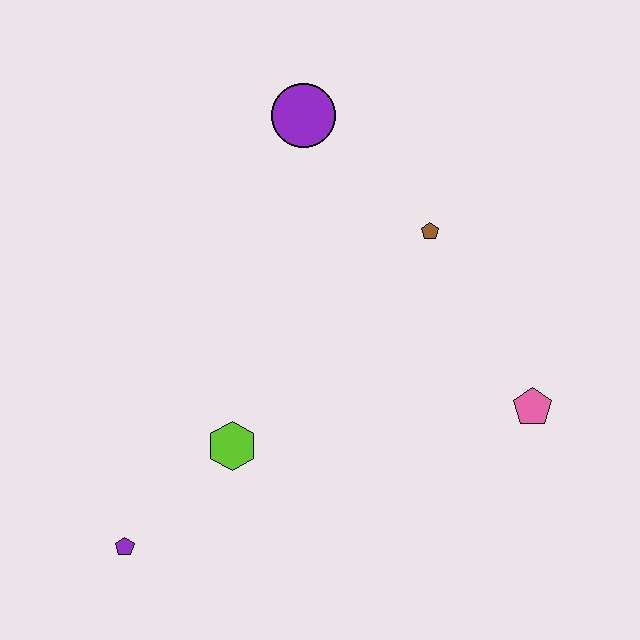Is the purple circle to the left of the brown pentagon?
Yes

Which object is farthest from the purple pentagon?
The purple circle is farthest from the purple pentagon.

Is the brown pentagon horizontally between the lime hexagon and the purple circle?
No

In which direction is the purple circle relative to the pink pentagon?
The purple circle is above the pink pentagon.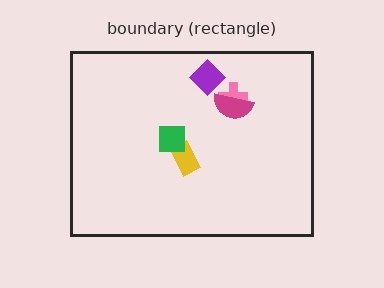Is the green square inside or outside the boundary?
Inside.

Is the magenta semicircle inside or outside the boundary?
Inside.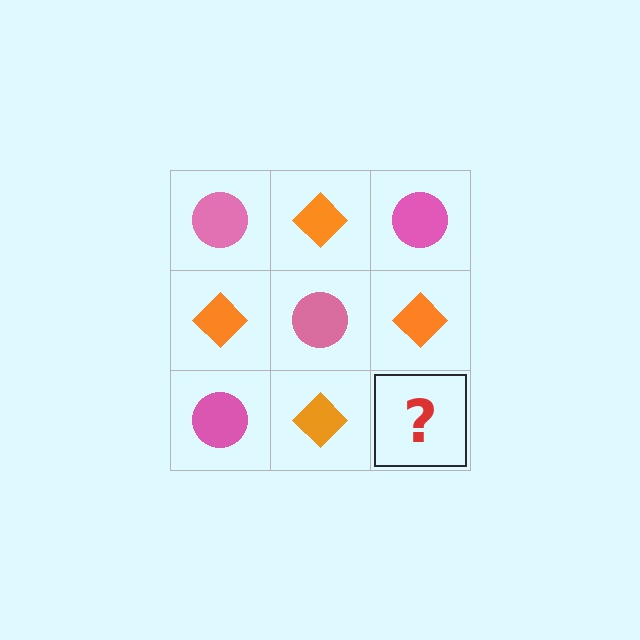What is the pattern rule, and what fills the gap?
The rule is that it alternates pink circle and orange diamond in a checkerboard pattern. The gap should be filled with a pink circle.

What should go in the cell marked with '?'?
The missing cell should contain a pink circle.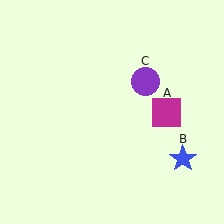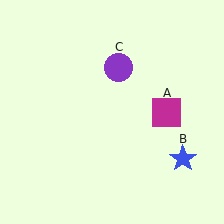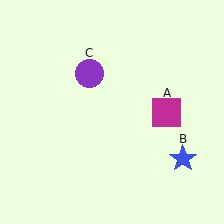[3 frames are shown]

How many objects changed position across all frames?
1 object changed position: purple circle (object C).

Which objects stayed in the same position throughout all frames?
Magenta square (object A) and blue star (object B) remained stationary.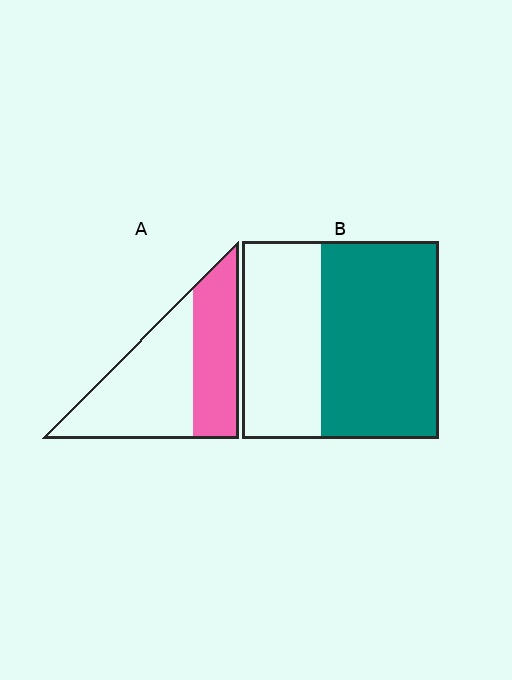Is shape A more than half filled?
No.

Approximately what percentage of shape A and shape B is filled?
A is approximately 40% and B is approximately 60%.